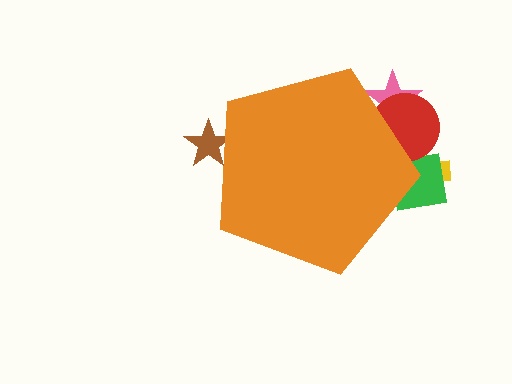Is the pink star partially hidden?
Yes, the pink star is partially hidden behind the orange pentagon.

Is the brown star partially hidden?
Yes, the brown star is partially hidden behind the orange pentagon.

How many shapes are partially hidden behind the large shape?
5 shapes are partially hidden.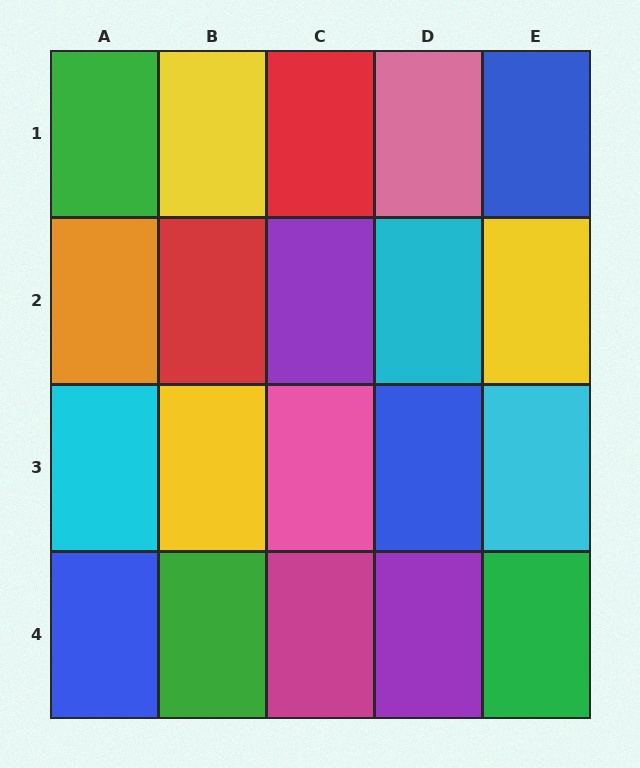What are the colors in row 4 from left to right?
Blue, green, magenta, purple, green.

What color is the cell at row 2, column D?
Cyan.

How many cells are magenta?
1 cell is magenta.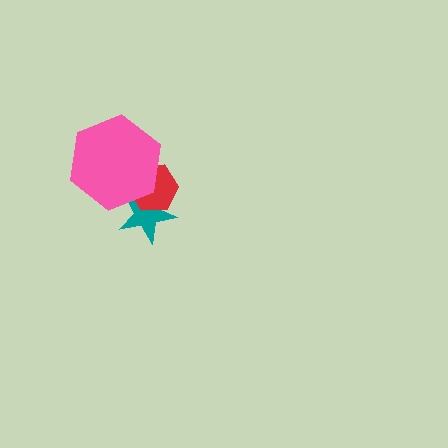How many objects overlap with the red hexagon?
2 objects overlap with the red hexagon.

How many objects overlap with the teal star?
2 objects overlap with the teal star.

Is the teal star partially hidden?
Yes, it is partially covered by another shape.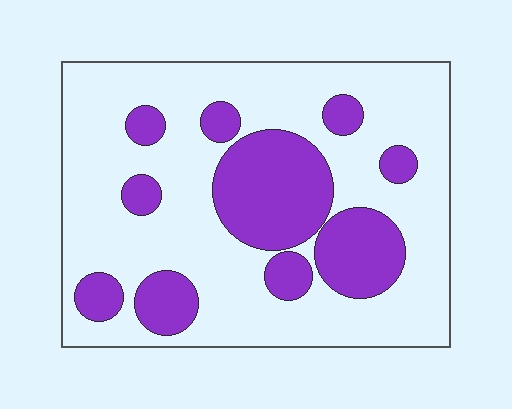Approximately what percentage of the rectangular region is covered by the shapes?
Approximately 30%.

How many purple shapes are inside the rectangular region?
10.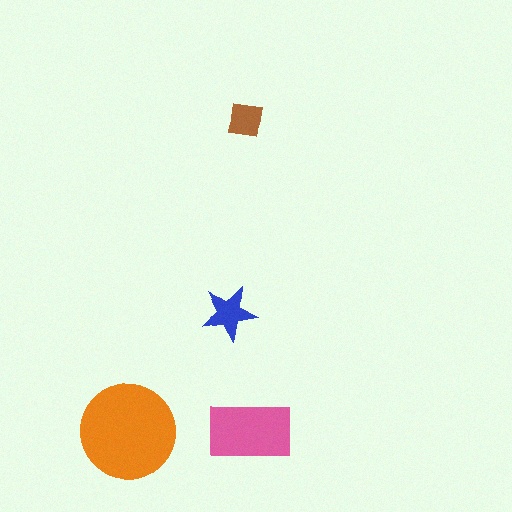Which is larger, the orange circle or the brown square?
The orange circle.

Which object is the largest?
The orange circle.